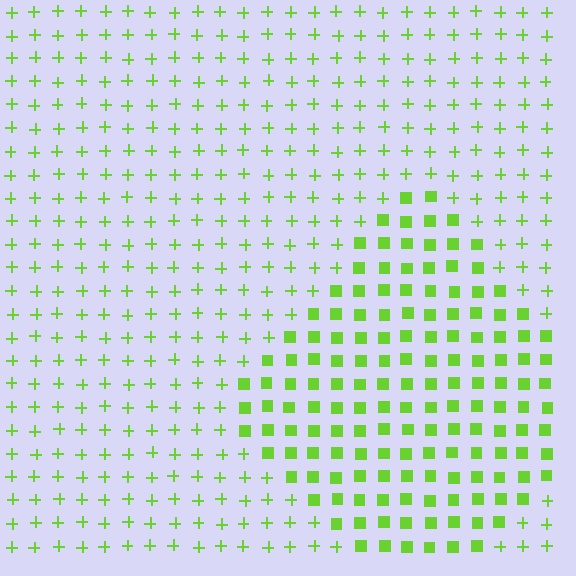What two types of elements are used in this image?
The image uses squares inside the diamond region and plus signs outside it.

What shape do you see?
I see a diamond.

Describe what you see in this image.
The image is filled with small lime elements arranged in a uniform grid. A diamond-shaped region contains squares, while the surrounding area contains plus signs. The boundary is defined purely by the change in element shape.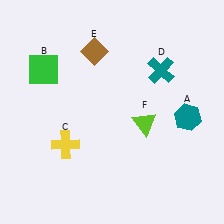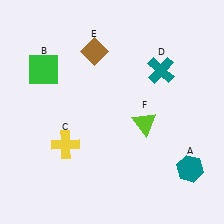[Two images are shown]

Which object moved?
The teal hexagon (A) moved down.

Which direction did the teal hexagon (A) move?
The teal hexagon (A) moved down.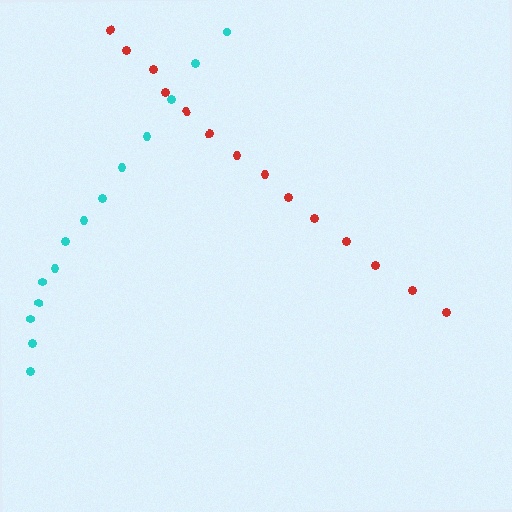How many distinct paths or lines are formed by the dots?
There are 2 distinct paths.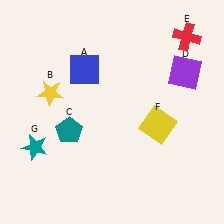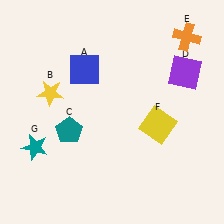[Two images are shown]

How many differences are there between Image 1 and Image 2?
There is 1 difference between the two images.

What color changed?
The cross (E) changed from red in Image 1 to orange in Image 2.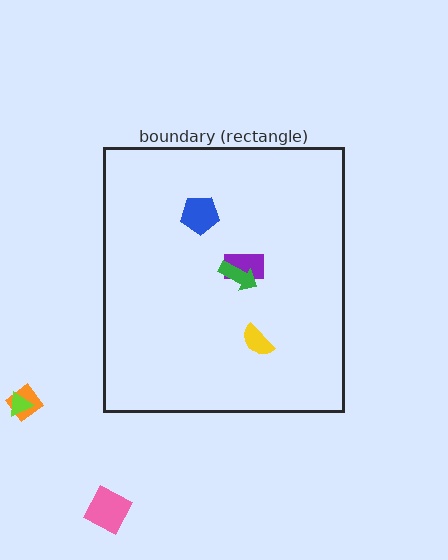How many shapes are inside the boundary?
4 inside, 3 outside.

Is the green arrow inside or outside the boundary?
Inside.